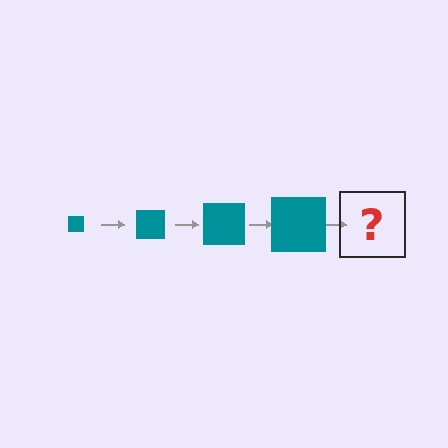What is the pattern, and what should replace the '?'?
The pattern is that the square gets progressively larger each step. The '?' should be a teal square, larger than the previous one.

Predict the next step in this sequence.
The next step is a teal square, larger than the previous one.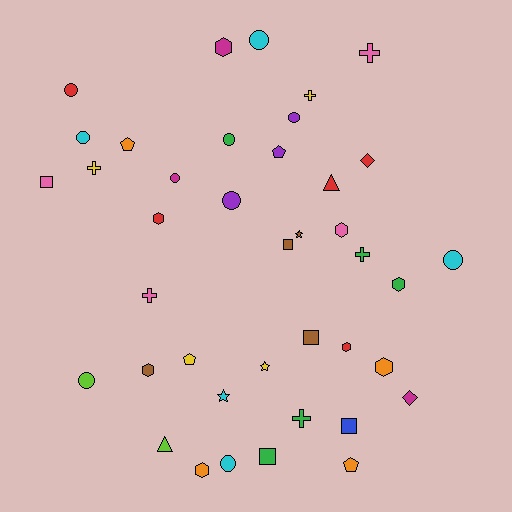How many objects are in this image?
There are 40 objects.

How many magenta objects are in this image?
There are 3 magenta objects.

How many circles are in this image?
There are 10 circles.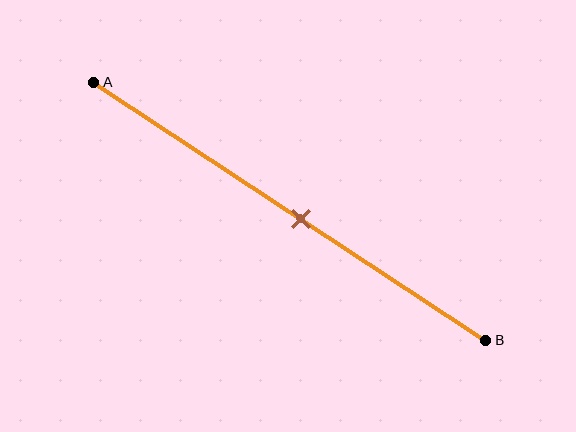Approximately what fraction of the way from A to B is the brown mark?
The brown mark is approximately 55% of the way from A to B.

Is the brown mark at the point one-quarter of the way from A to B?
No, the mark is at about 55% from A, not at the 25% one-quarter point.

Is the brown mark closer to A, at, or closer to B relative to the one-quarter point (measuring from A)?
The brown mark is closer to point B than the one-quarter point of segment AB.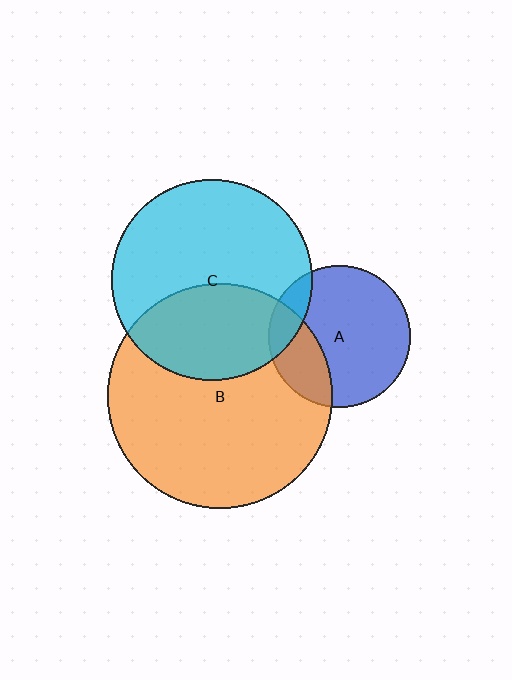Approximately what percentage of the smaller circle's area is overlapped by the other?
Approximately 25%.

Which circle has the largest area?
Circle B (orange).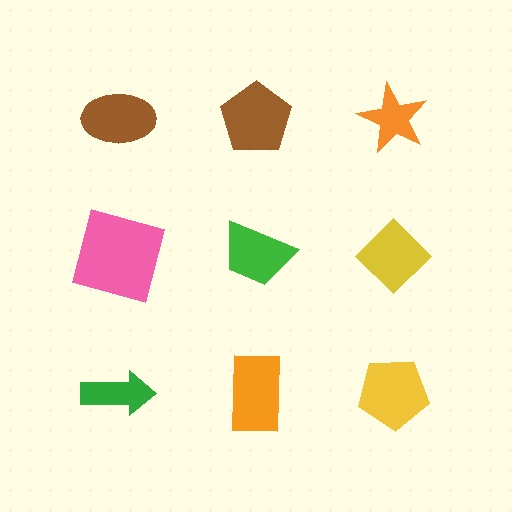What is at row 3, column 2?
An orange rectangle.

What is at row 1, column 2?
A brown pentagon.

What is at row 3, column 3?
A yellow pentagon.